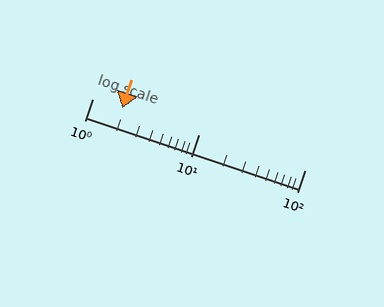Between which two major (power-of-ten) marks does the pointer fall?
The pointer is between 1 and 10.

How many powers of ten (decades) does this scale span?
The scale spans 2 decades, from 1 to 100.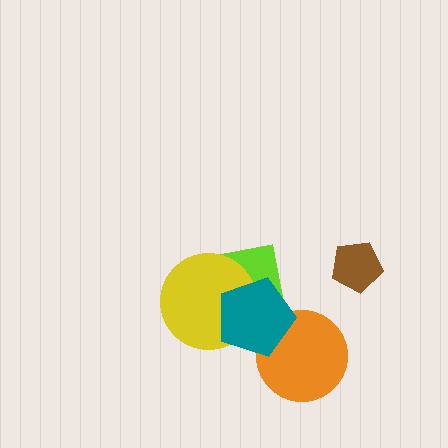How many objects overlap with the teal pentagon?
3 objects overlap with the teal pentagon.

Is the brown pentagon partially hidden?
No, no other shape covers it.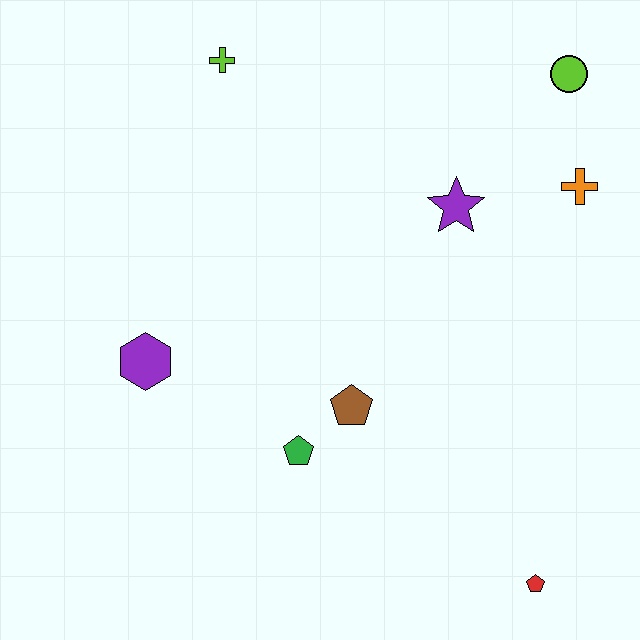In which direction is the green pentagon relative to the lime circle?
The green pentagon is below the lime circle.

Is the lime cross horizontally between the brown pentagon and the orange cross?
No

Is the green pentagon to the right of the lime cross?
Yes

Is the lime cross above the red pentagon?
Yes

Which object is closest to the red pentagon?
The brown pentagon is closest to the red pentagon.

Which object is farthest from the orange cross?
The purple hexagon is farthest from the orange cross.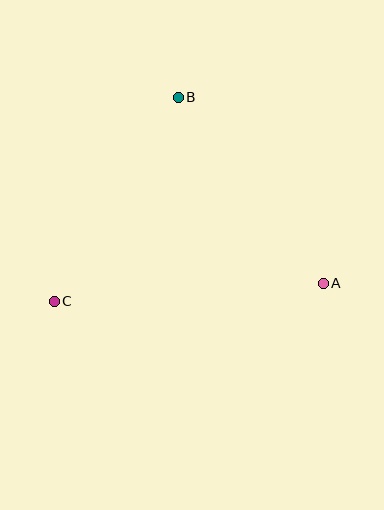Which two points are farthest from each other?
Points A and C are farthest from each other.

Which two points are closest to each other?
Points A and B are closest to each other.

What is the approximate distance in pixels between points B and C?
The distance between B and C is approximately 239 pixels.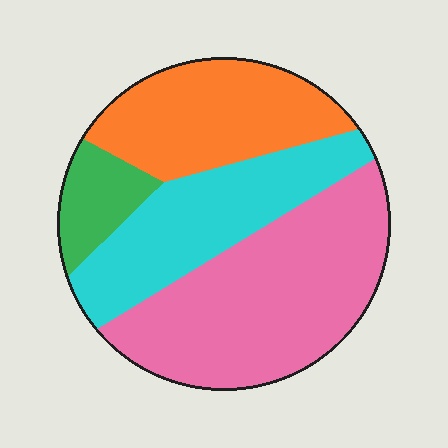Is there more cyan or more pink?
Pink.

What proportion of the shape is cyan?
Cyan covers 25% of the shape.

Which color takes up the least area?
Green, at roughly 10%.